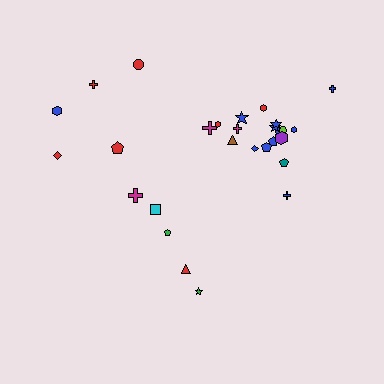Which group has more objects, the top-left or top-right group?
The top-right group.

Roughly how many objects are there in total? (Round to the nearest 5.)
Roughly 30 objects in total.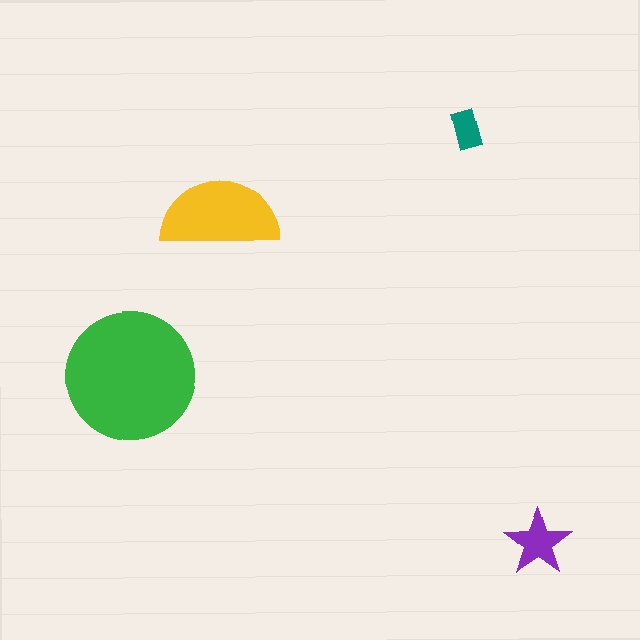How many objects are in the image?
There are 4 objects in the image.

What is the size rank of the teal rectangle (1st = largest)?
4th.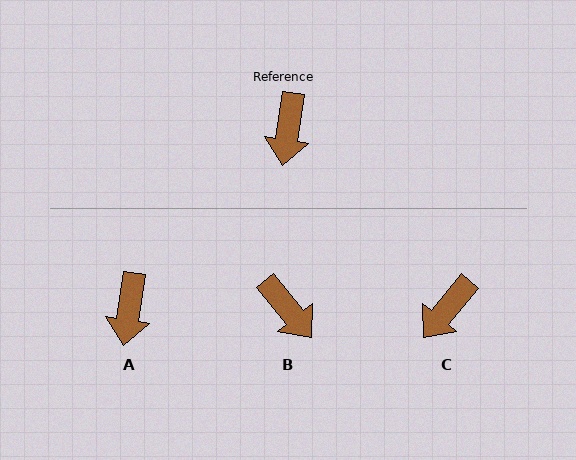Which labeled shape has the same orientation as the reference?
A.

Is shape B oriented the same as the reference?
No, it is off by about 47 degrees.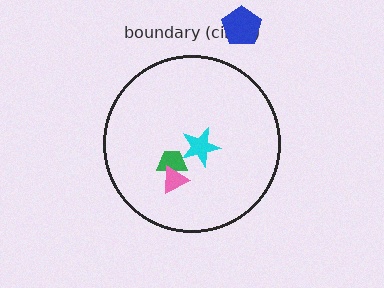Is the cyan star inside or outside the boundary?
Inside.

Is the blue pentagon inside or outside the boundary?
Outside.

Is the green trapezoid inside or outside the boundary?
Inside.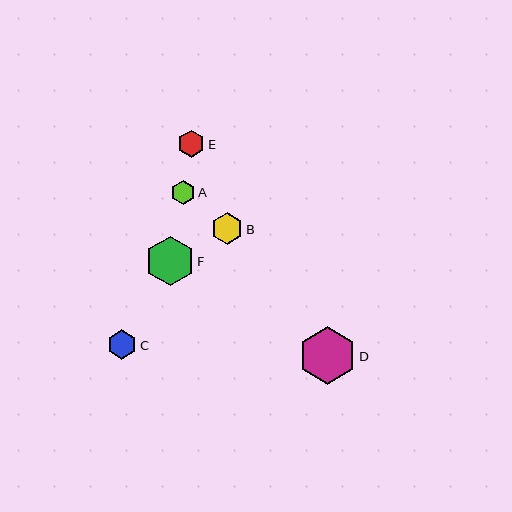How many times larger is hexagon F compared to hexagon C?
Hexagon F is approximately 1.6 times the size of hexagon C.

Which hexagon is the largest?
Hexagon D is the largest with a size of approximately 57 pixels.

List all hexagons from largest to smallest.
From largest to smallest: D, F, B, C, E, A.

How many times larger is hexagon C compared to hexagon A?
Hexagon C is approximately 1.2 times the size of hexagon A.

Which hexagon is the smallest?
Hexagon A is the smallest with a size of approximately 24 pixels.